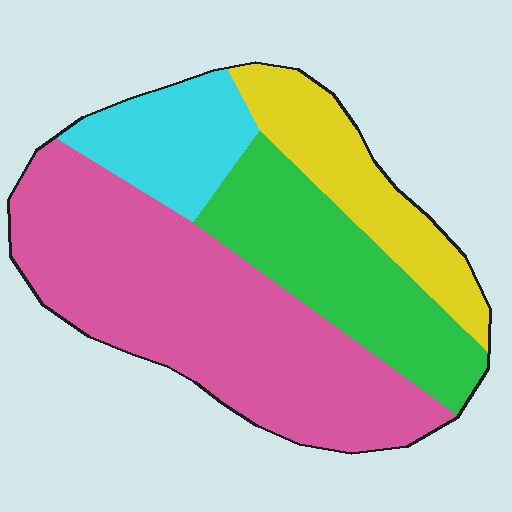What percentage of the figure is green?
Green takes up about one quarter (1/4) of the figure.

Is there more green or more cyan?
Green.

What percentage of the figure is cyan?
Cyan takes up less than a sixth of the figure.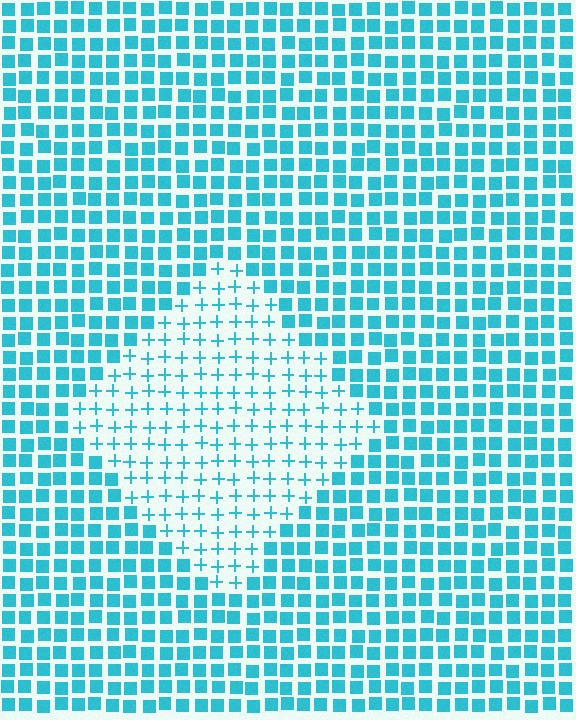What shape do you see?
I see a diamond.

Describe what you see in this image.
The image is filled with small cyan elements arranged in a uniform grid. A diamond-shaped region contains plus signs, while the surrounding area contains squares. The boundary is defined purely by the change in element shape.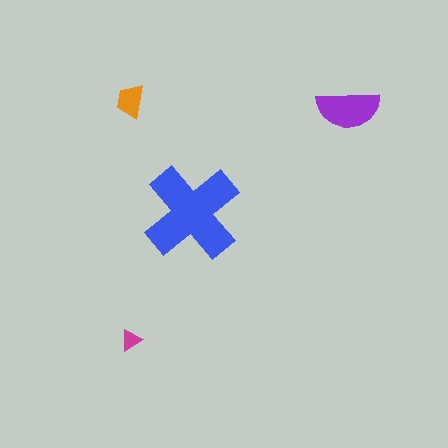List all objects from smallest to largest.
The magenta triangle, the orange trapezoid, the purple semicircle, the blue cross.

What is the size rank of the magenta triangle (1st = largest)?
4th.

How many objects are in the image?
There are 4 objects in the image.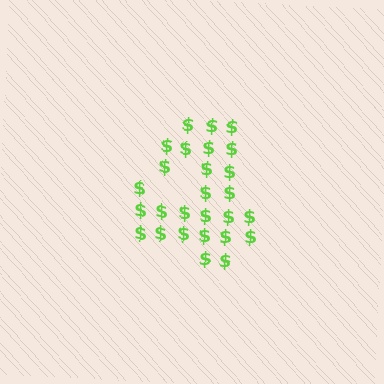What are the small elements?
The small elements are dollar signs.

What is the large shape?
The large shape is the digit 4.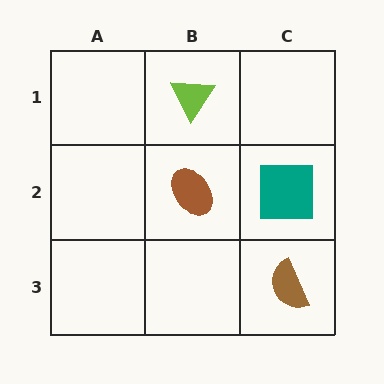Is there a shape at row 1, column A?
No, that cell is empty.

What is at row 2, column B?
A brown ellipse.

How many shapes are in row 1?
1 shape.